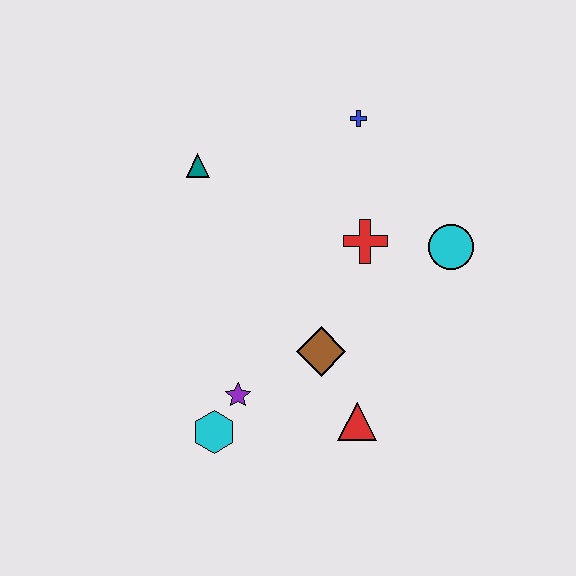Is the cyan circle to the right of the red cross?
Yes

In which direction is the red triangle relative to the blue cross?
The red triangle is below the blue cross.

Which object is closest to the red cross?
The cyan circle is closest to the red cross.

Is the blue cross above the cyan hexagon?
Yes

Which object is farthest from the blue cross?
The cyan hexagon is farthest from the blue cross.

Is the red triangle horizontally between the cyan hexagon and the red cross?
Yes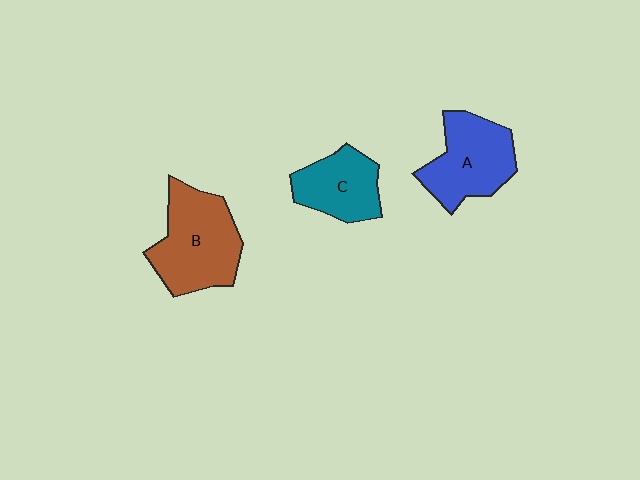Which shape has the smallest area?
Shape C (teal).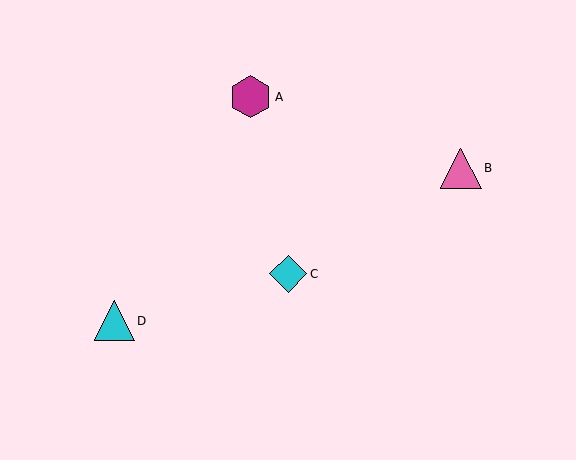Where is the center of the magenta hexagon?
The center of the magenta hexagon is at (251, 97).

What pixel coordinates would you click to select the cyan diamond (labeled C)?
Click at (288, 274) to select the cyan diamond C.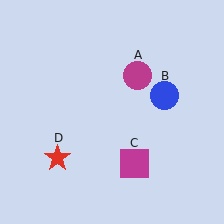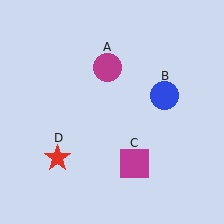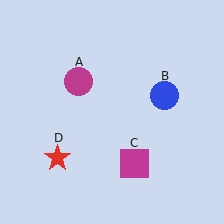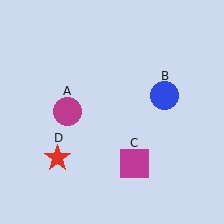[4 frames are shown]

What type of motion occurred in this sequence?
The magenta circle (object A) rotated counterclockwise around the center of the scene.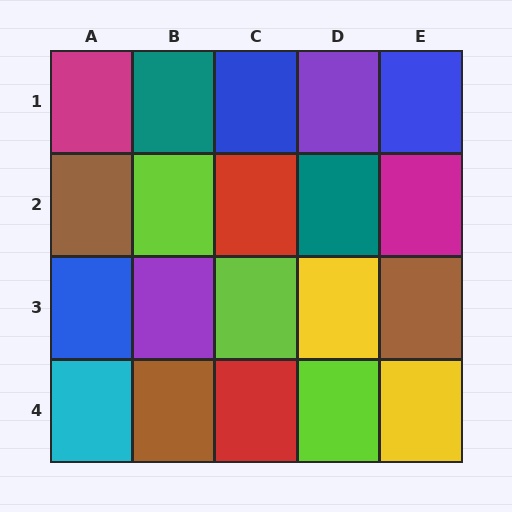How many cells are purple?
2 cells are purple.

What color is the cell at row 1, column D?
Purple.